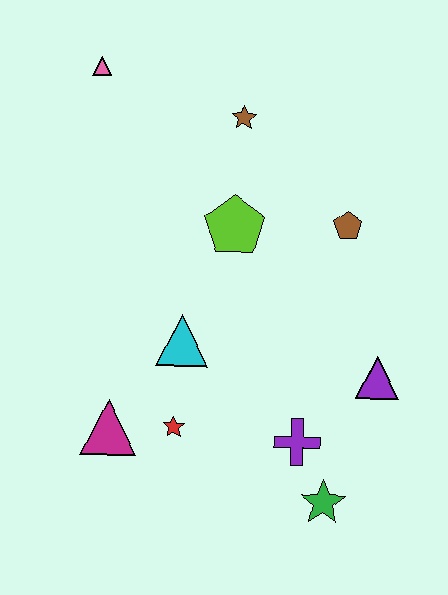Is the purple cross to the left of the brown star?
No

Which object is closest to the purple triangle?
The purple cross is closest to the purple triangle.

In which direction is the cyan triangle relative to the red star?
The cyan triangle is above the red star.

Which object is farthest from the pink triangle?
The green star is farthest from the pink triangle.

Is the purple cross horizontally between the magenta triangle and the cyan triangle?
No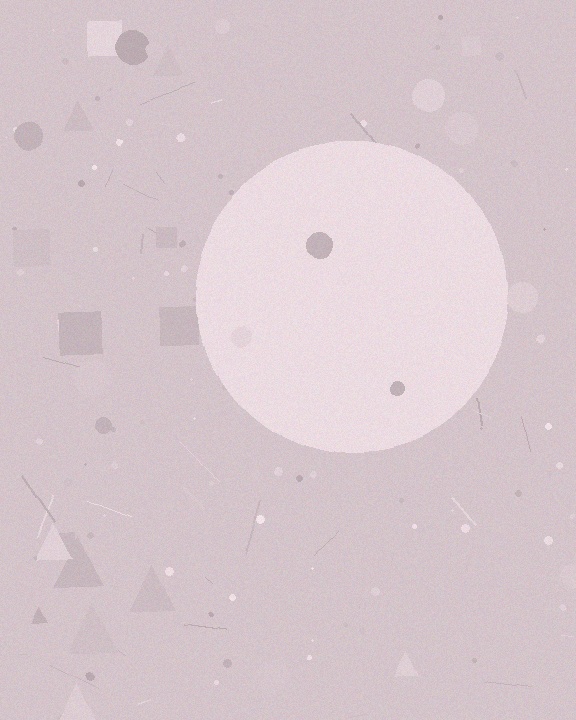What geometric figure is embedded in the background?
A circle is embedded in the background.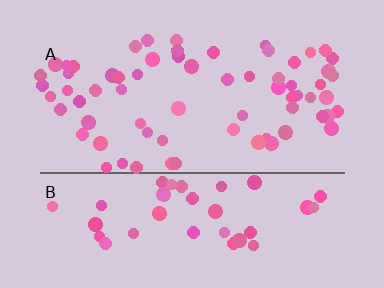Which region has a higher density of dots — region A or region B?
A (the top).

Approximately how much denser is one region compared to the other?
Approximately 1.4× — region A over region B.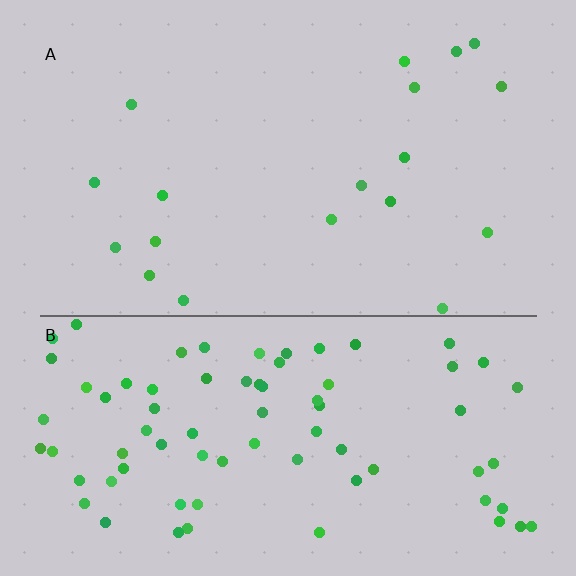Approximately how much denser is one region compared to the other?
Approximately 4.2× — region B over region A.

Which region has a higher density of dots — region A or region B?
B (the bottom).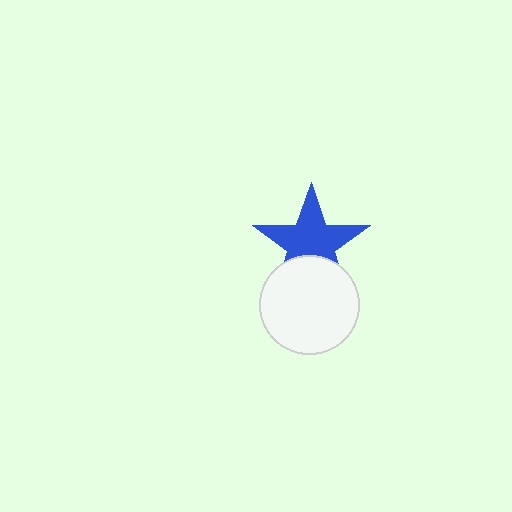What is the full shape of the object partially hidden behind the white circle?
The partially hidden object is a blue star.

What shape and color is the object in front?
The object in front is a white circle.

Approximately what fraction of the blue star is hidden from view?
Roughly 31% of the blue star is hidden behind the white circle.